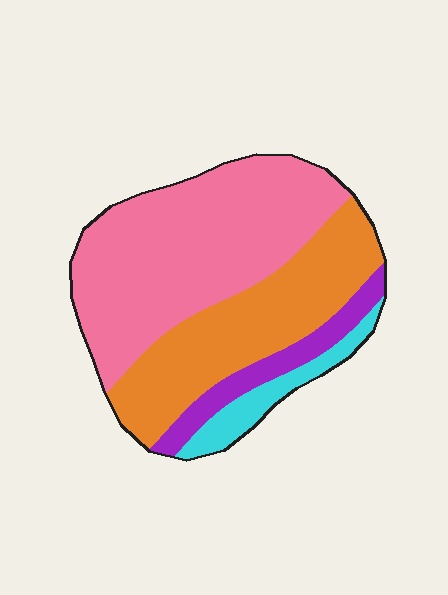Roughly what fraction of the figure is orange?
Orange covers about 35% of the figure.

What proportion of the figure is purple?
Purple covers about 10% of the figure.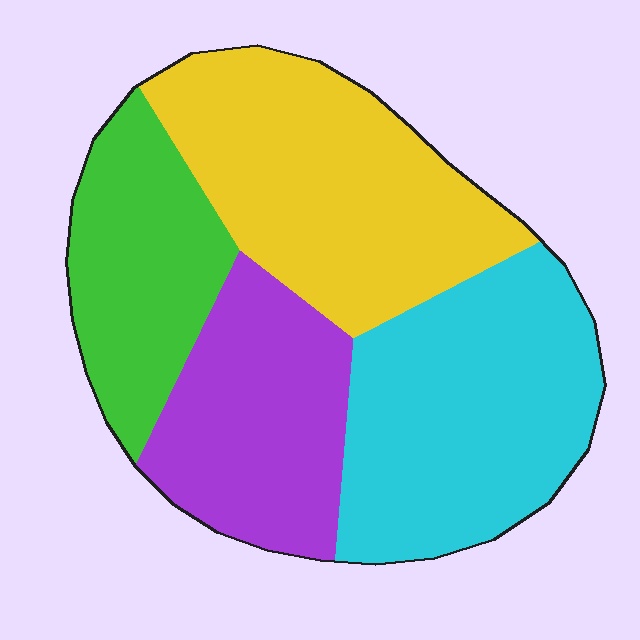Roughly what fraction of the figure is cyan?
Cyan takes up between a sixth and a third of the figure.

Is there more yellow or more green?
Yellow.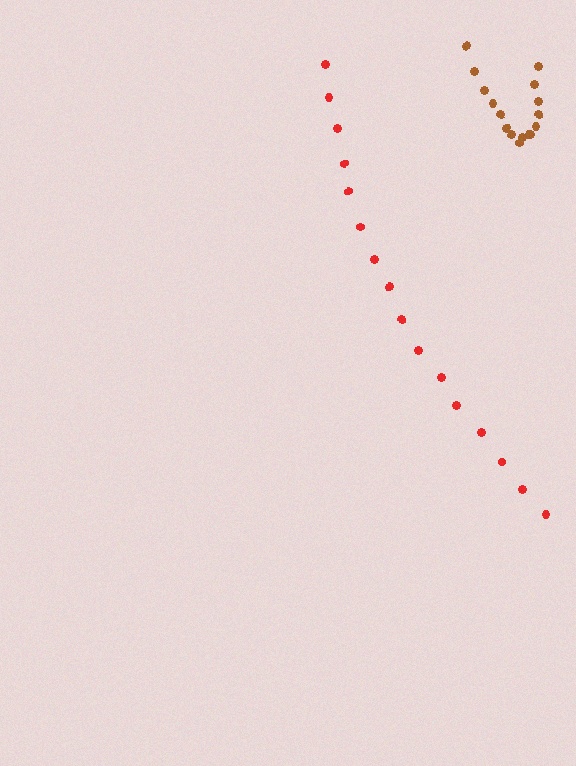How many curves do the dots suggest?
There are 2 distinct paths.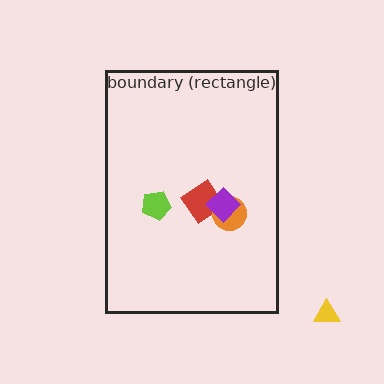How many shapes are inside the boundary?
4 inside, 1 outside.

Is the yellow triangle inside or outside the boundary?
Outside.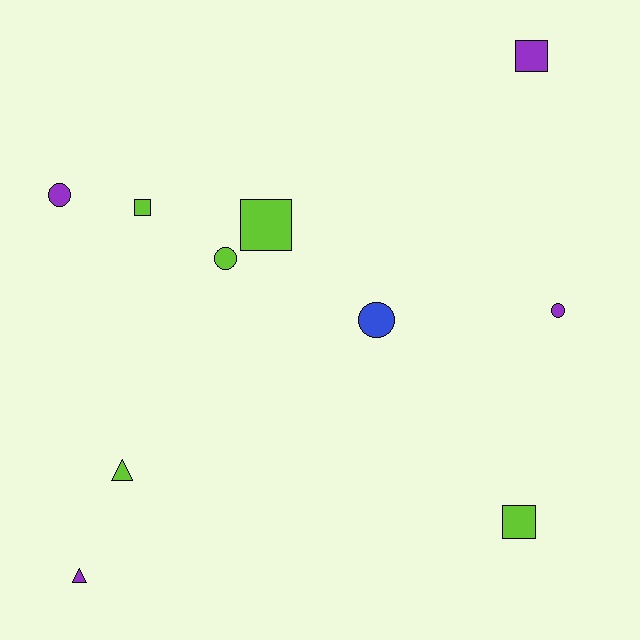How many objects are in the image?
There are 10 objects.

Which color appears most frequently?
Lime, with 5 objects.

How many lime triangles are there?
There is 1 lime triangle.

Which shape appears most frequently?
Square, with 4 objects.